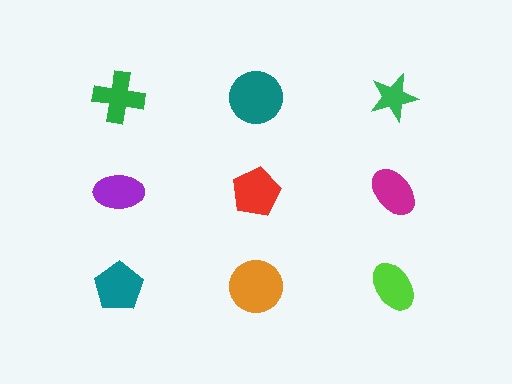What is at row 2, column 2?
A red pentagon.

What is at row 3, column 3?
A lime ellipse.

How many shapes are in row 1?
3 shapes.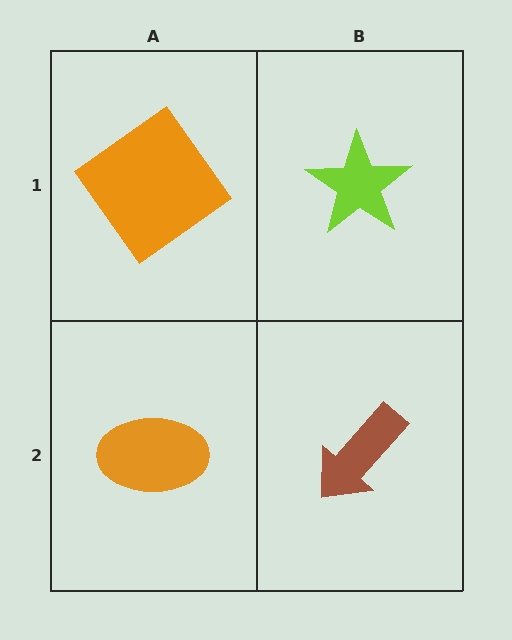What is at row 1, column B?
A lime star.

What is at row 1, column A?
An orange diamond.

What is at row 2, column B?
A brown arrow.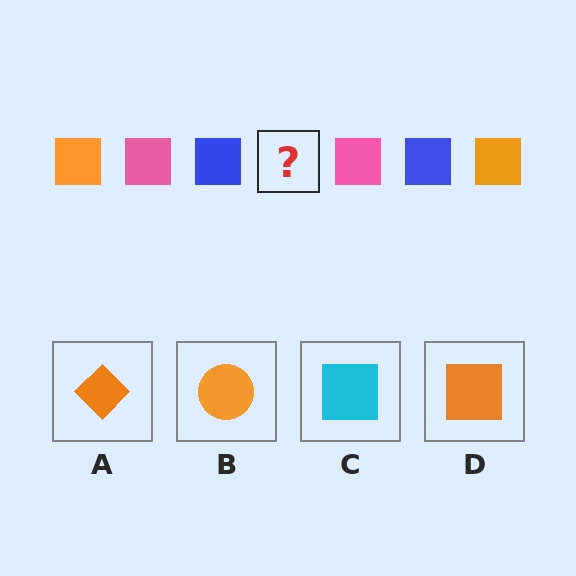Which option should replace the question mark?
Option D.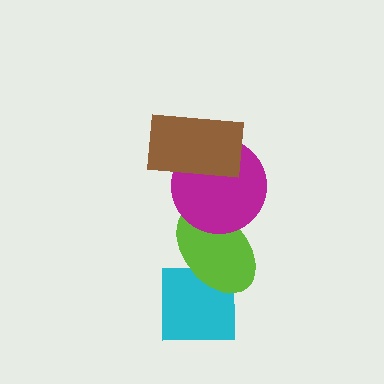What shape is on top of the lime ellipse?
The magenta circle is on top of the lime ellipse.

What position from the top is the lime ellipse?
The lime ellipse is 3rd from the top.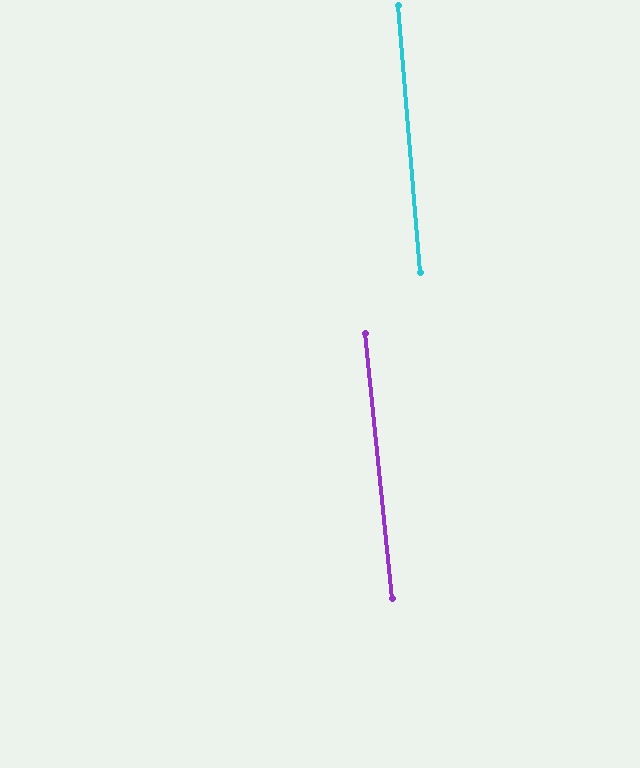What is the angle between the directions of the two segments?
Approximately 1 degree.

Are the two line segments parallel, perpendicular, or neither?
Parallel — their directions differ by only 1.1°.